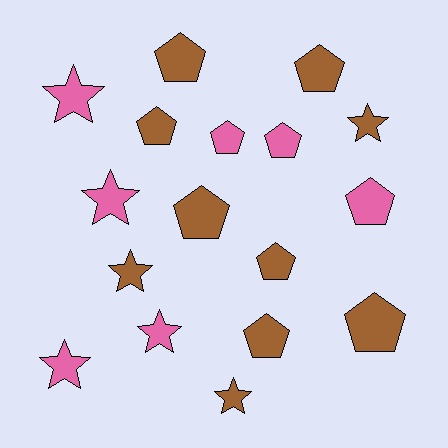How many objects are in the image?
There are 17 objects.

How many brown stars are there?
There are 3 brown stars.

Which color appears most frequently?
Brown, with 10 objects.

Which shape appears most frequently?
Pentagon, with 10 objects.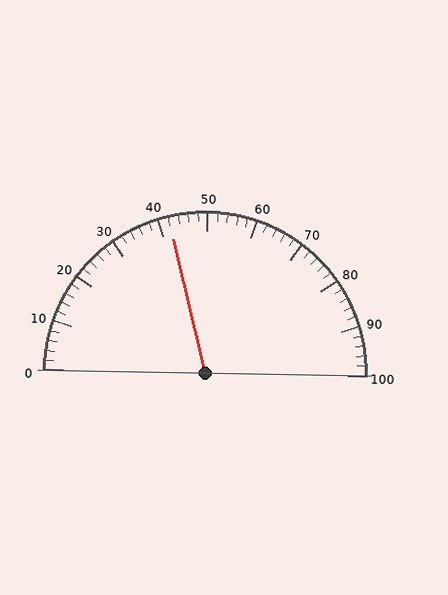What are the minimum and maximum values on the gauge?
The gauge ranges from 0 to 100.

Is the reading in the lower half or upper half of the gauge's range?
The reading is in the lower half of the range (0 to 100).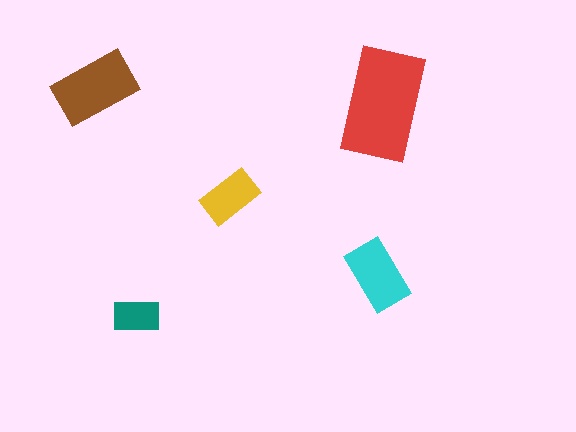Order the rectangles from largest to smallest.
the red one, the brown one, the cyan one, the yellow one, the teal one.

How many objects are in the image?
There are 5 objects in the image.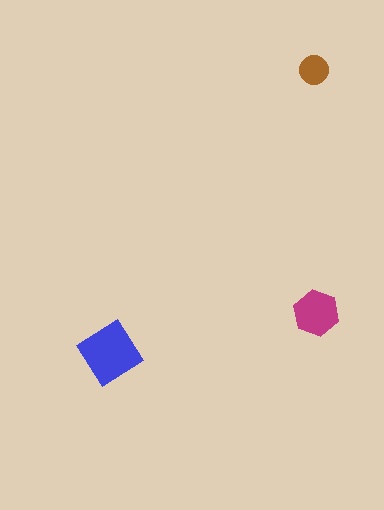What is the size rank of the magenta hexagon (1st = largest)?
2nd.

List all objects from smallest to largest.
The brown circle, the magenta hexagon, the blue diamond.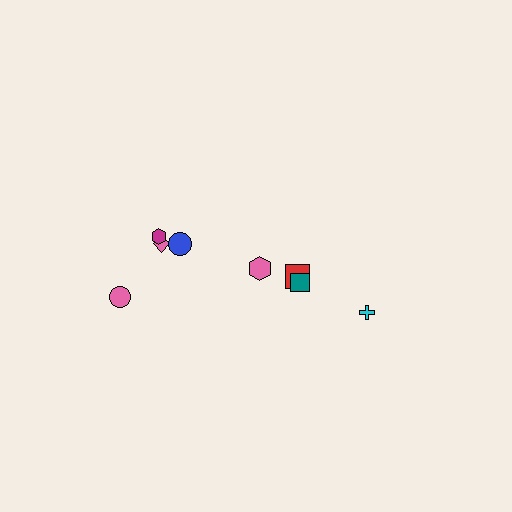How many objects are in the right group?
There are 3 objects.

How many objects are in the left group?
There are 5 objects.